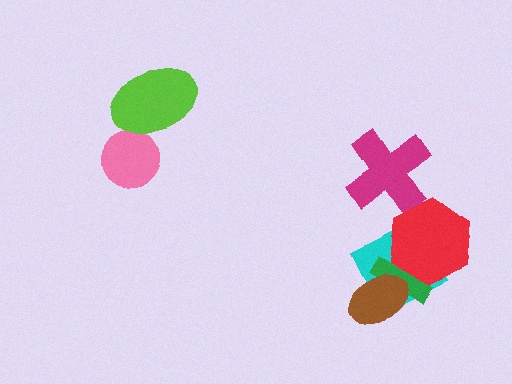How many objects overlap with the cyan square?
3 objects overlap with the cyan square.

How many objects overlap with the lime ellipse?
1 object overlaps with the lime ellipse.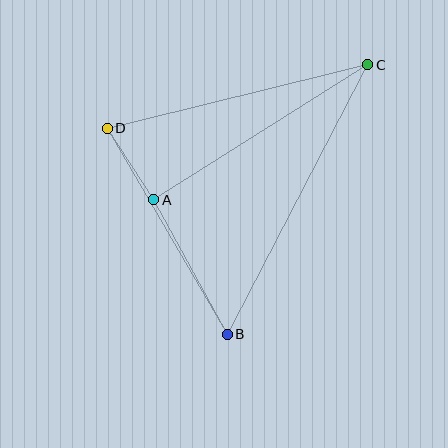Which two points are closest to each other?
Points A and D are closest to each other.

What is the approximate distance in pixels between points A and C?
The distance between A and C is approximately 253 pixels.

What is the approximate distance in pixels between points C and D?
The distance between C and D is approximately 268 pixels.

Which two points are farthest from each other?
Points B and C are farthest from each other.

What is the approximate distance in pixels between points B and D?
The distance between B and D is approximately 238 pixels.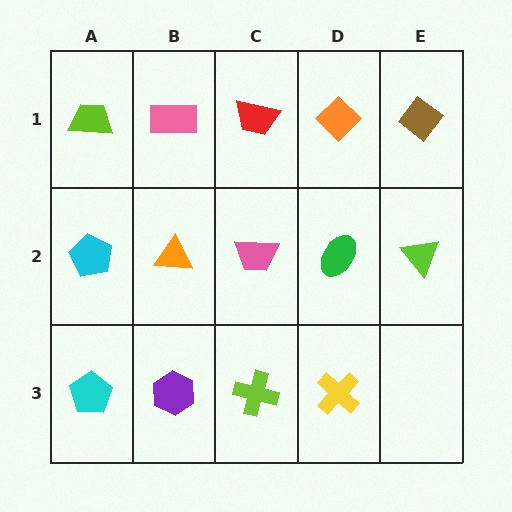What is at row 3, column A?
A cyan pentagon.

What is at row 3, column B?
A purple hexagon.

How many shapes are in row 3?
4 shapes.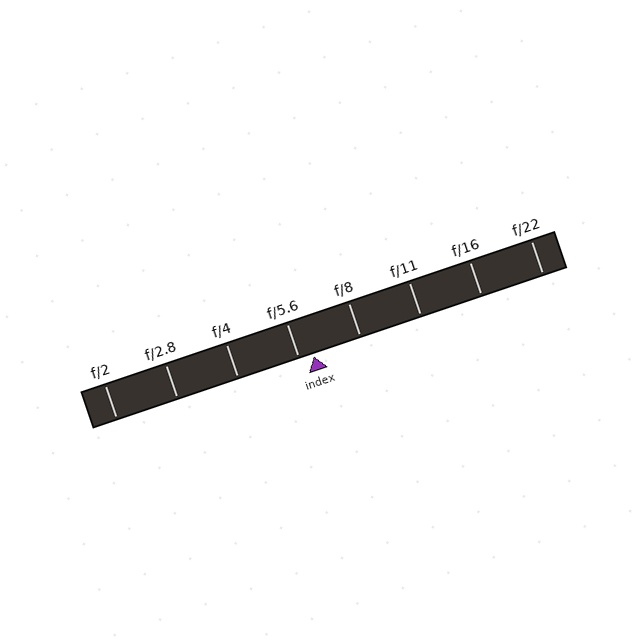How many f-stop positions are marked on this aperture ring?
There are 8 f-stop positions marked.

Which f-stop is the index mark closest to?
The index mark is closest to f/5.6.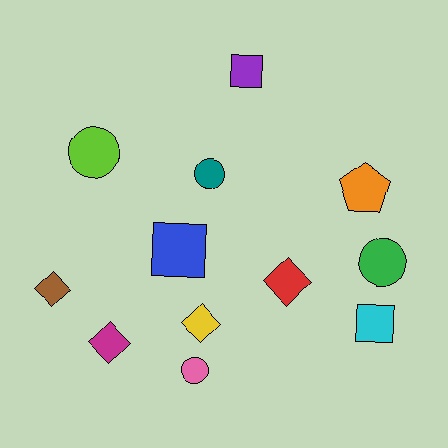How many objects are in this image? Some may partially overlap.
There are 12 objects.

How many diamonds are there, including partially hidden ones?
There are 4 diamonds.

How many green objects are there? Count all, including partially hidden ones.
There is 1 green object.